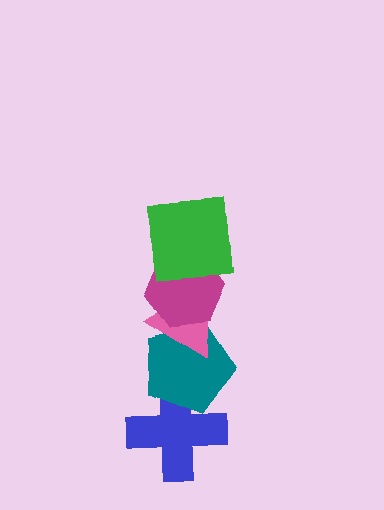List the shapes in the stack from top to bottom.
From top to bottom: the green square, the magenta hexagon, the pink triangle, the teal pentagon, the blue cross.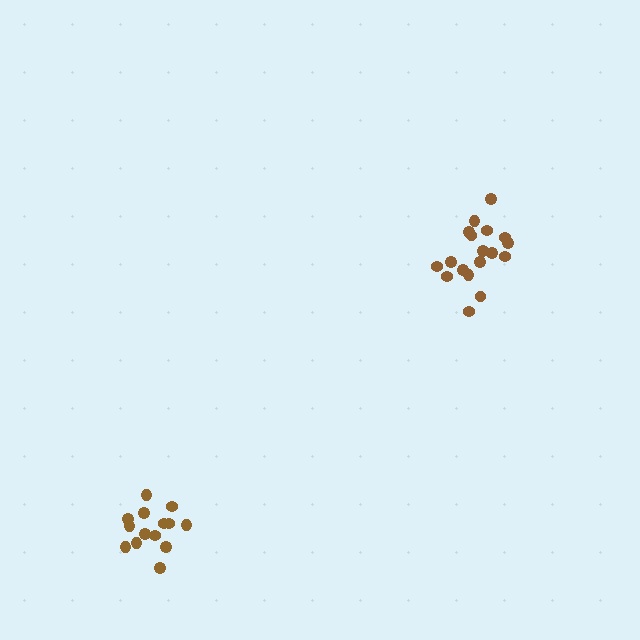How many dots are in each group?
Group 1: 14 dots, Group 2: 18 dots (32 total).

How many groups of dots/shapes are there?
There are 2 groups.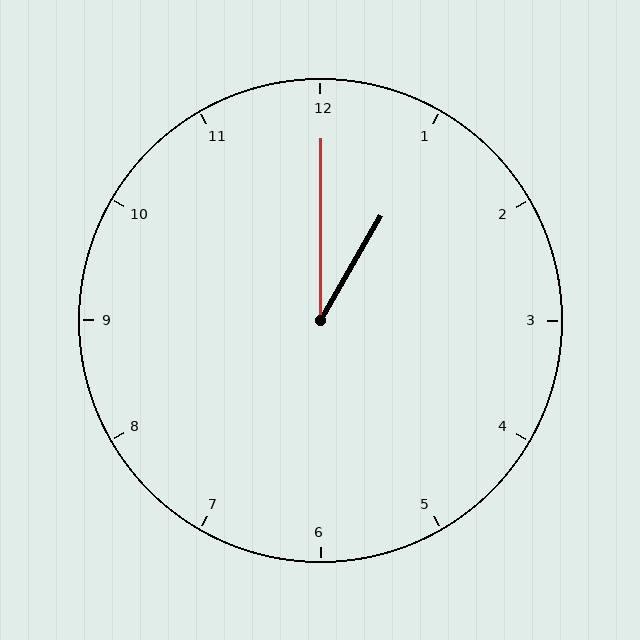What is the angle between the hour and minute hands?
Approximately 30 degrees.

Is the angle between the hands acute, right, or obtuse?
It is acute.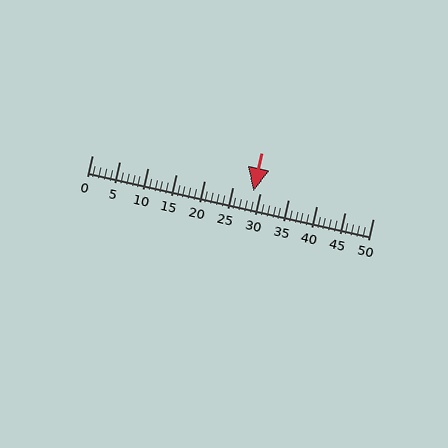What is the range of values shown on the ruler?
The ruler shows values from 0 to 50.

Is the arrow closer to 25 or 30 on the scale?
The arrow is closer to 30.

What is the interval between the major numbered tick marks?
The major tick marks are spaced 5 units apart.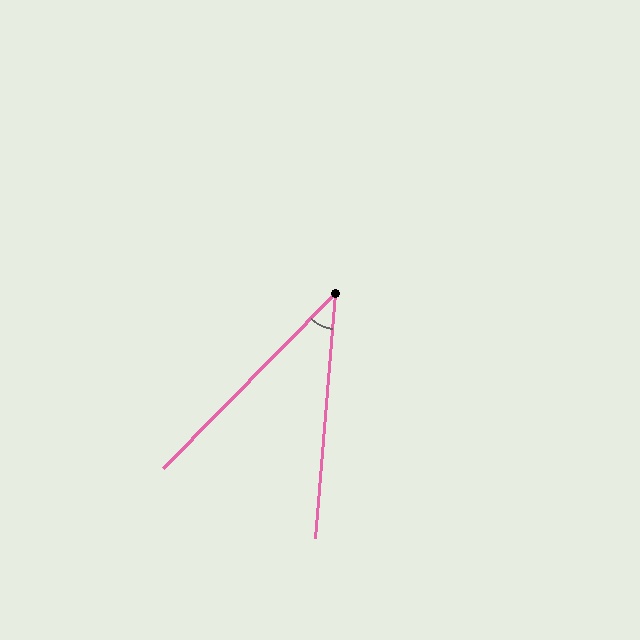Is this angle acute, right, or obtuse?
It is acute.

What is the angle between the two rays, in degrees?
Approximately 40 degrees.